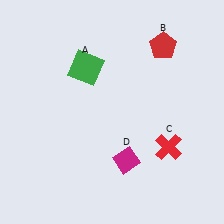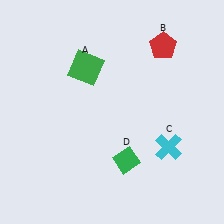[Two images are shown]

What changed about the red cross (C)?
In Image 1, C is red. In Image 2, it changed to cyan.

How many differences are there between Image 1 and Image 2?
There are 2 differences between the two images.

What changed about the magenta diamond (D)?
In Image 1, D is magenta. In Image 2, it changed to green.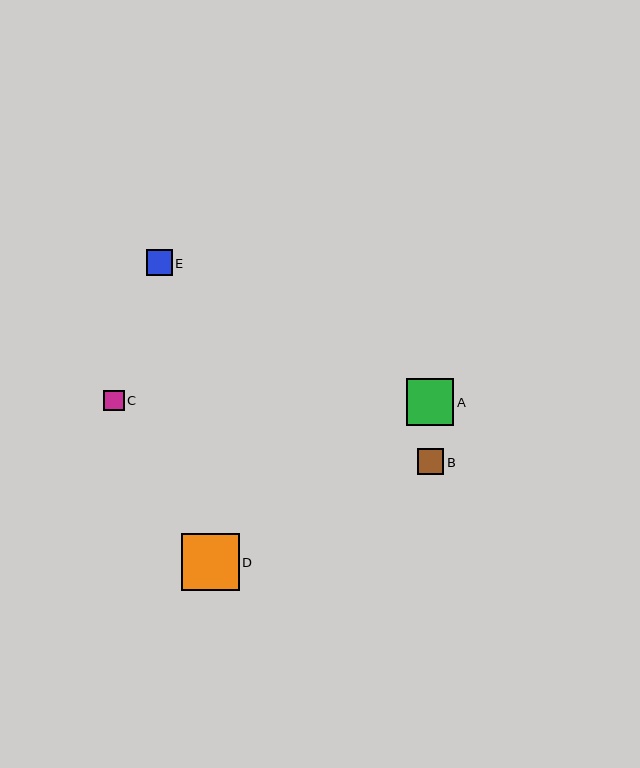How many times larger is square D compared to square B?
Square D is approximately 2.2 times the size of square B.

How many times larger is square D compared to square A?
Square D is approximately 1.2 times the size of square A.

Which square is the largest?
Square D is the largest with a size of approximately 57 pixels.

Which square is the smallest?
Square C is the smallest with a size of approximately 20 pixels.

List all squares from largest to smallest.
From largest to smallest: D, A, E, B, C.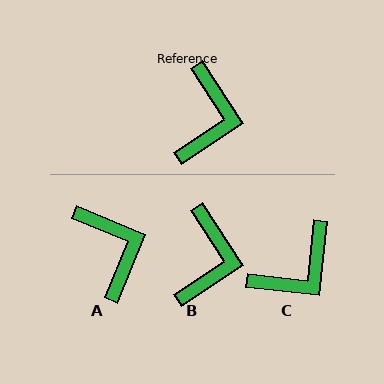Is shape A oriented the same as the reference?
No, it is off by about 35 degrees.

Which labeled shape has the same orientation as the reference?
B.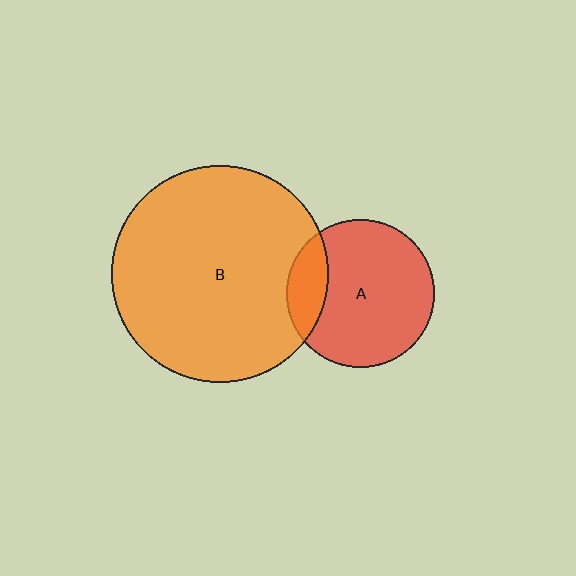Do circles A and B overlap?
Yes.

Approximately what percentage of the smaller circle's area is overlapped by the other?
Approximately 20%.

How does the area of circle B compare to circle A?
Approximately 2.1 times.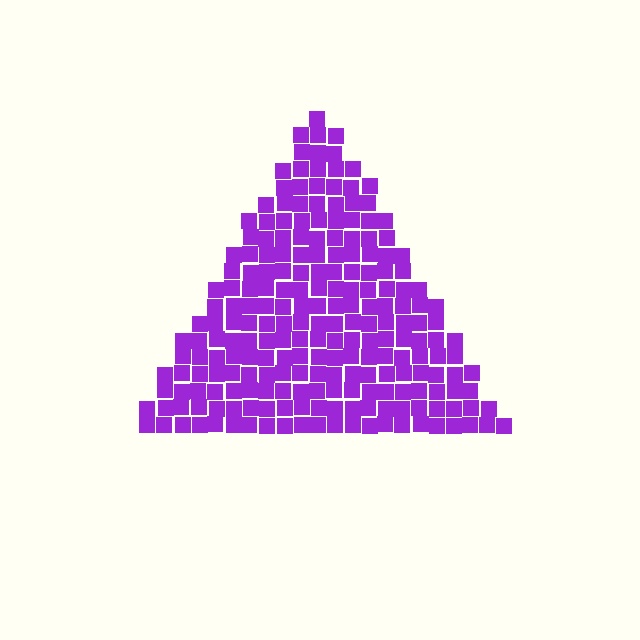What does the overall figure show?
The overall figure shows a triangle.